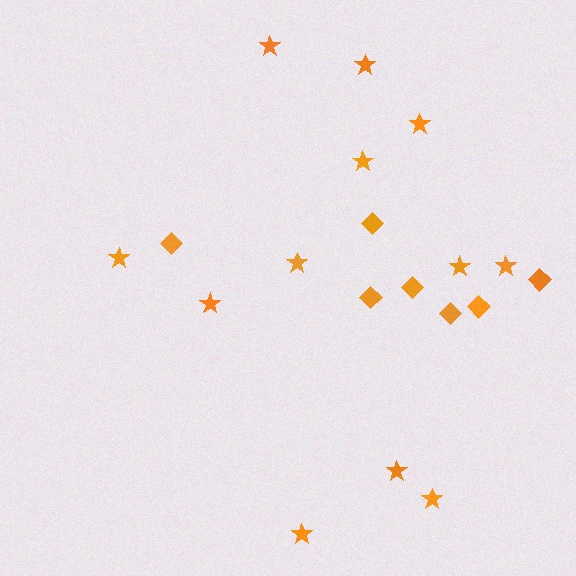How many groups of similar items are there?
There are 2 groups: one group of stars (12) and one group of diamonds (7).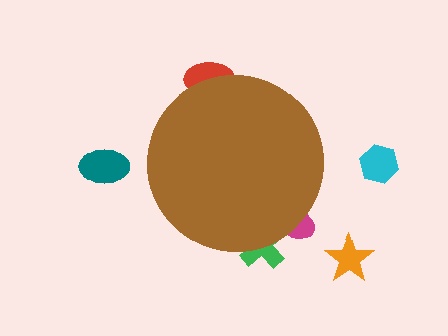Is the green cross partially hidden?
Yes, the green cross is partially hidden behind the brown circle.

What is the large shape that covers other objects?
A brown circle.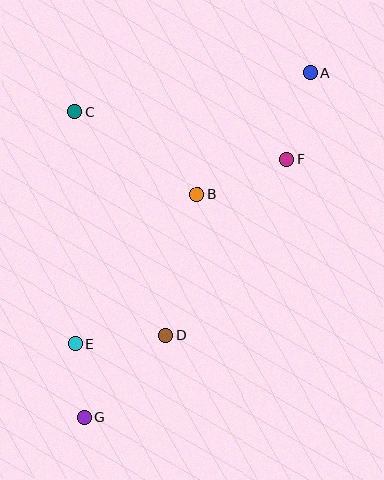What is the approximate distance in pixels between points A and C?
The distance between A and C is approximately 238 pixels.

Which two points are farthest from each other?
Points A and G are farthest from each other.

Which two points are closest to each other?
Points E and G are closest to each other.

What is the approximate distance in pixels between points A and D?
The distance between A and D is approximately 299 pixels.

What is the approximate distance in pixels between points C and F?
The distance between C and F is approximately 217 pixels.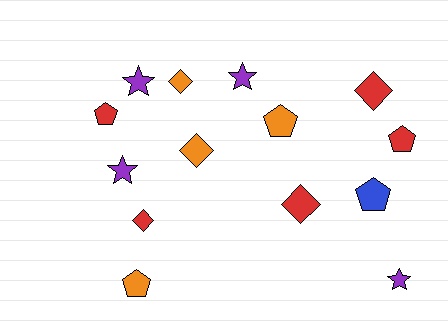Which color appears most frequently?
Red, with 5 objects.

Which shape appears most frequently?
Pentagon, with 5 objects.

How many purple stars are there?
There are 4 purple stars.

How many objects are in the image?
There are 14 objects.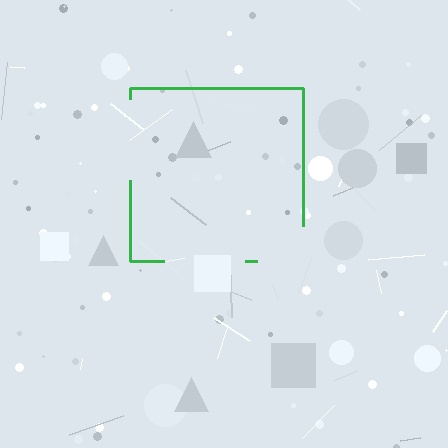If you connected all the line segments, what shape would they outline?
They would outline a square.